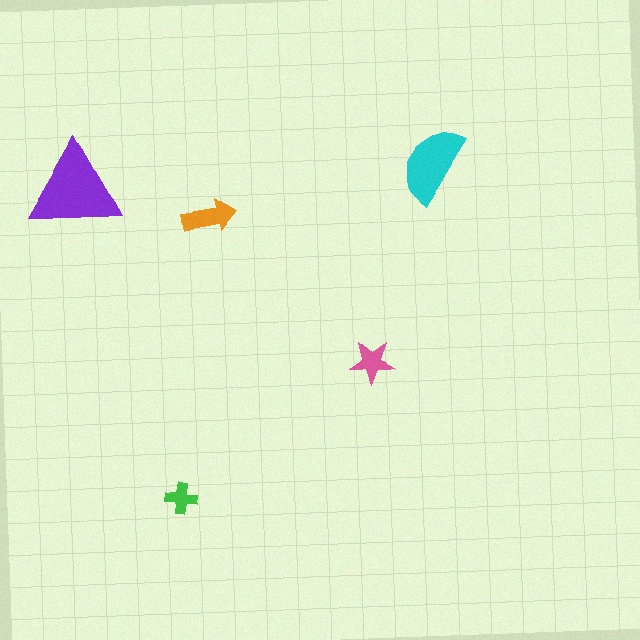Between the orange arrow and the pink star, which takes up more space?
The orange arrow.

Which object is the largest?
The purple triangle.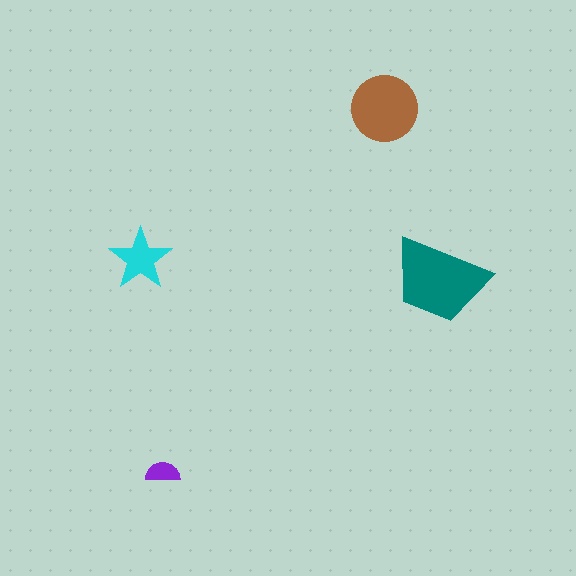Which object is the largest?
The teal trapezoid.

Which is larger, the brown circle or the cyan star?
The brown circle.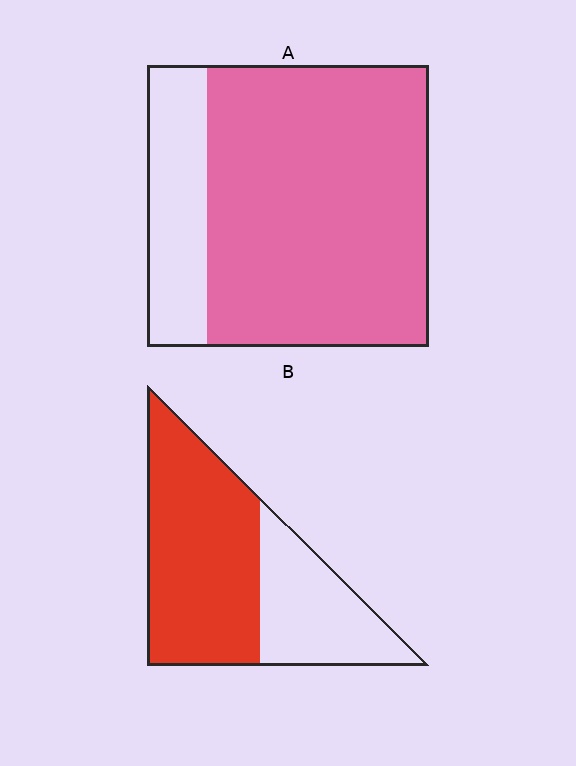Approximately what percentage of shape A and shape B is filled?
A is approximately 80% and B is approximately 65%.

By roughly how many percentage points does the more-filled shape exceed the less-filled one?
By roughly 15 percentage points (A over B).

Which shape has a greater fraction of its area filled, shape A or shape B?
Shape A.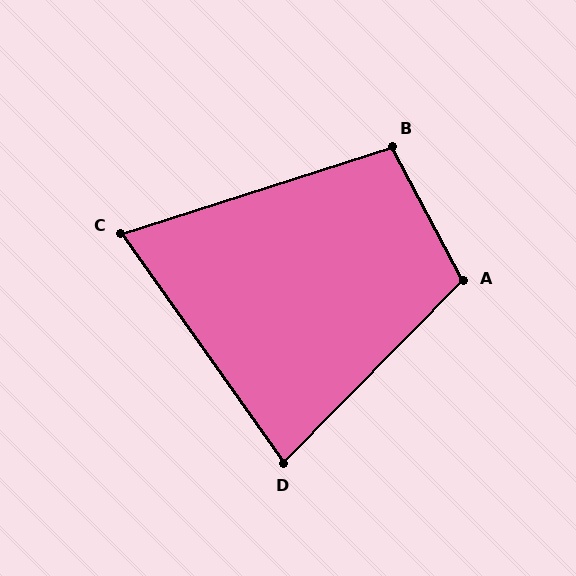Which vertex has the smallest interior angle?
C, at approximately 73 degrees.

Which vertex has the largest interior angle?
A, at approximately 107 degrees.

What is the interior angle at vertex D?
Approximately 80 degrees (acute).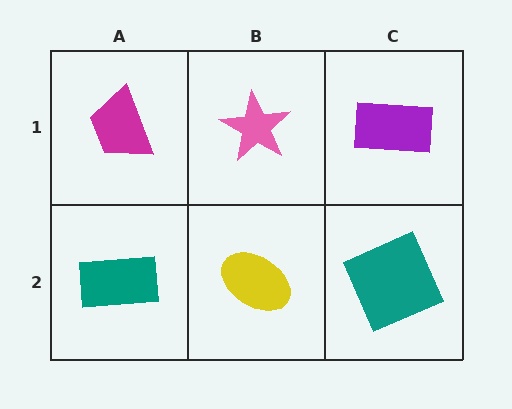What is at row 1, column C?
A purple rectangle.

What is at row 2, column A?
A teal rectangle.